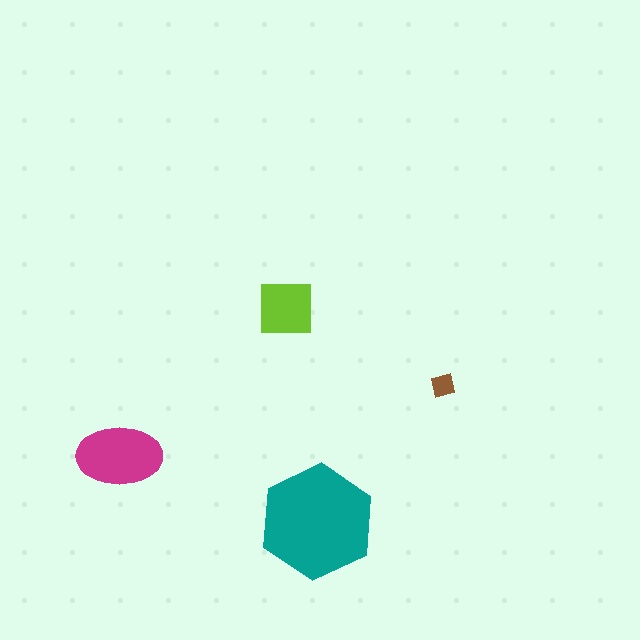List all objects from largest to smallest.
The teal hexagon, the magenta ellipse, the lime square, the brown square.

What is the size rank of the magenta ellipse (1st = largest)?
2nd.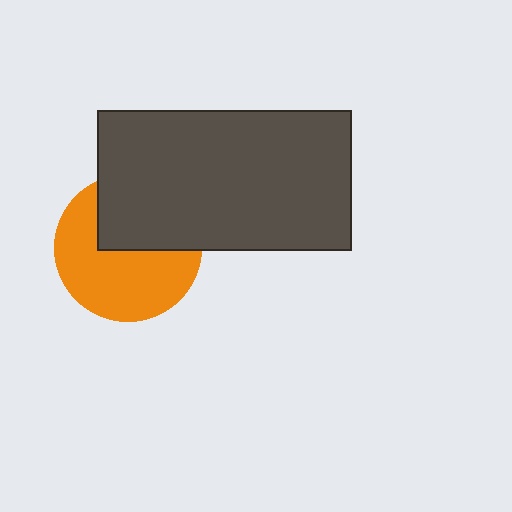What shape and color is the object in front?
The object in front is a dark gray rectangle.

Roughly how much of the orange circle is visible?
About half of it is visible (roughly 60%).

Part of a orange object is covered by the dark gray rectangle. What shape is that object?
It is a circle.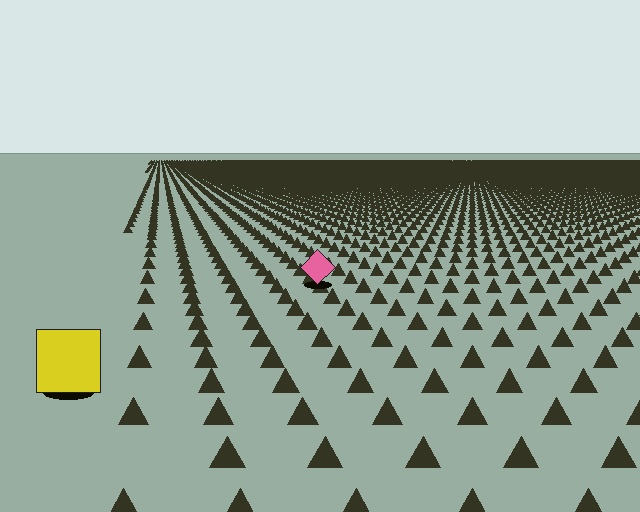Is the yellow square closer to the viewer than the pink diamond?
Yes. The yellow square is closer — you can tell from the texture gradient: the ground texture is coarser near it.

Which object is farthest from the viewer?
The pink diamond is farthest from the viewer. It appears smaller and the ground texture around it is denser.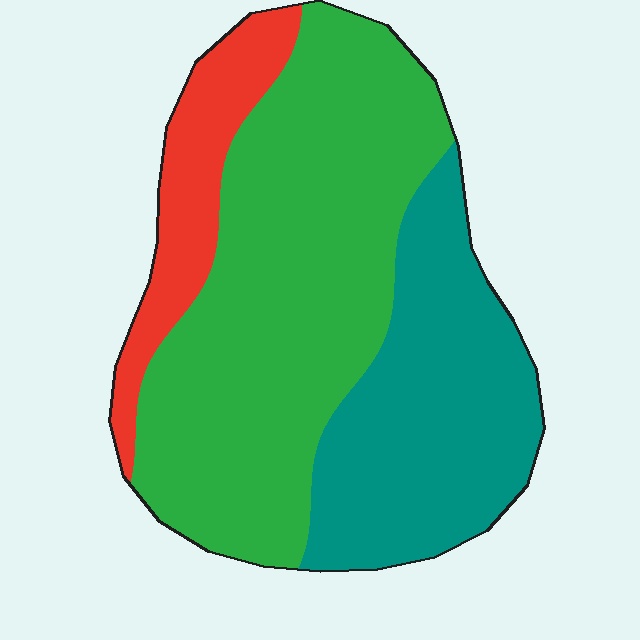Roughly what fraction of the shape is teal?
Teal takes up about one third (1/3) of the shape.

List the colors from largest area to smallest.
From largest to smallest: green, teal, red.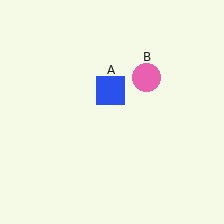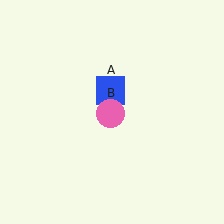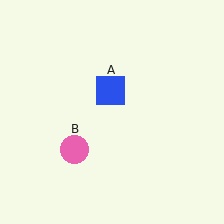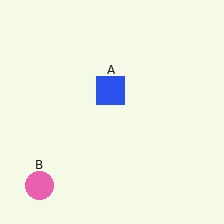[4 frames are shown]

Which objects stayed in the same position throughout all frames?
Blue square (object A) remained stationary.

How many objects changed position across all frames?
1 object changed position: pink circle (object B).